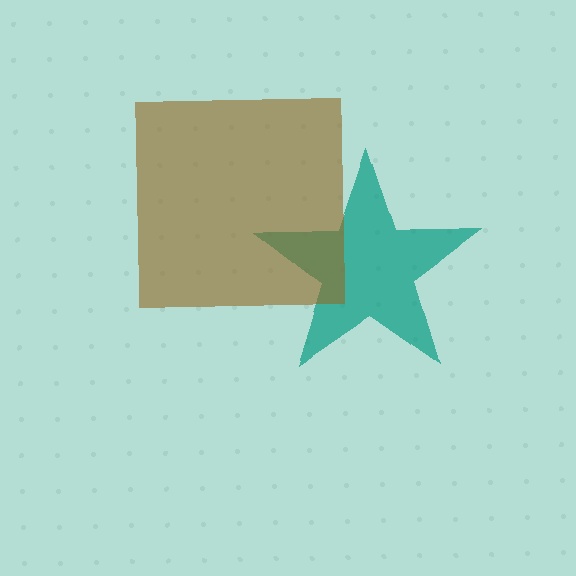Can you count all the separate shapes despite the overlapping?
Yes, there are 2 separate shapes.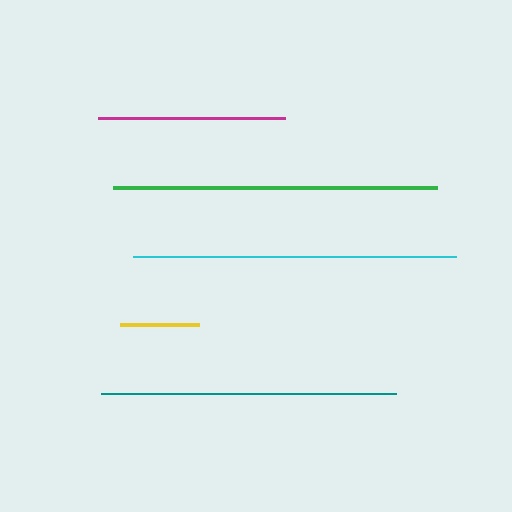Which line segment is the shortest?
The yellow line is the shortest at approximately 79 pixels.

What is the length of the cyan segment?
The cyan segment is approximately 323 pixels long.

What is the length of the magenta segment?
The magenta segment is approximately 187 pixels long.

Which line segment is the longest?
The green line is the longest at approximately 325 pixels.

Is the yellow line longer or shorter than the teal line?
The teal line is longer than the yellow line.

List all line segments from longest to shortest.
From longest to shortest: green, cyan, teal, magenta, yellow.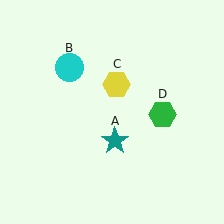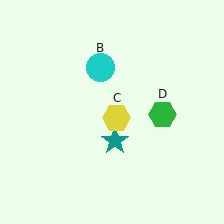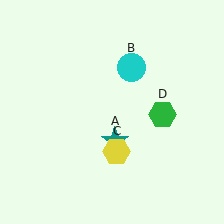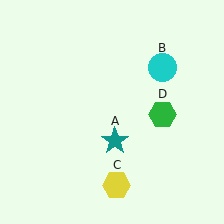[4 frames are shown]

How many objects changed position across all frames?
2 objects changed position: cyan circle (object B), yellow hexagon (object C).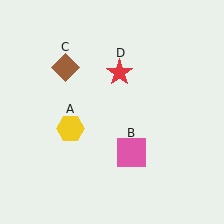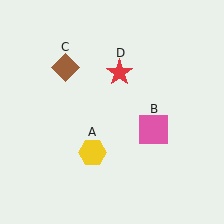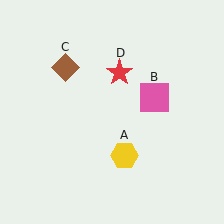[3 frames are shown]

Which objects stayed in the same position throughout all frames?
Brown diamond (object C) and red star (object D) remained stationary.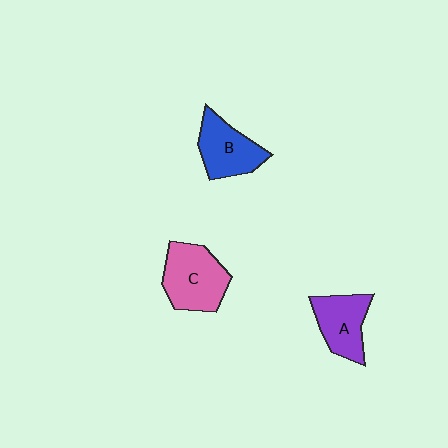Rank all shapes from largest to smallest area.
From largest to smallest: C (pink), B (blue), A (purple).